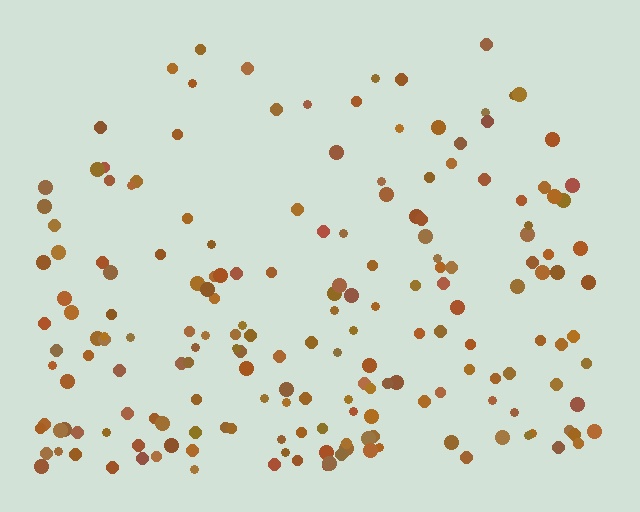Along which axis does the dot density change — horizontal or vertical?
Vertical.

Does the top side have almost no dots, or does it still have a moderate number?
Still a moderate number, just noticeably fewer than the bottom.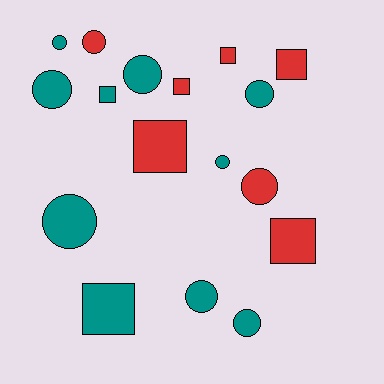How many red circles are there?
There are 2 red circles.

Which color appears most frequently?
Teal, with 10 objects.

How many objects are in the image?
There are 17 objects.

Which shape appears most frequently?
Circle, with 10 objects.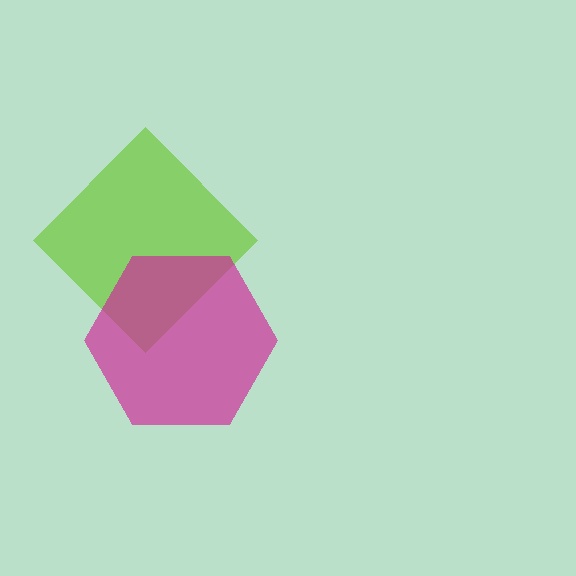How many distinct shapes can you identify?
There are 2 distinct shapes: a lime diamond, a magenta hexagon.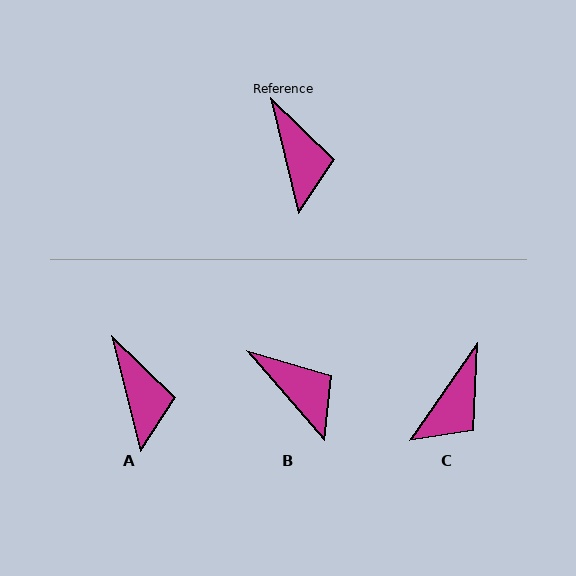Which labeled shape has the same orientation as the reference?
A.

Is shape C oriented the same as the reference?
No, it is off by about 49 degrees.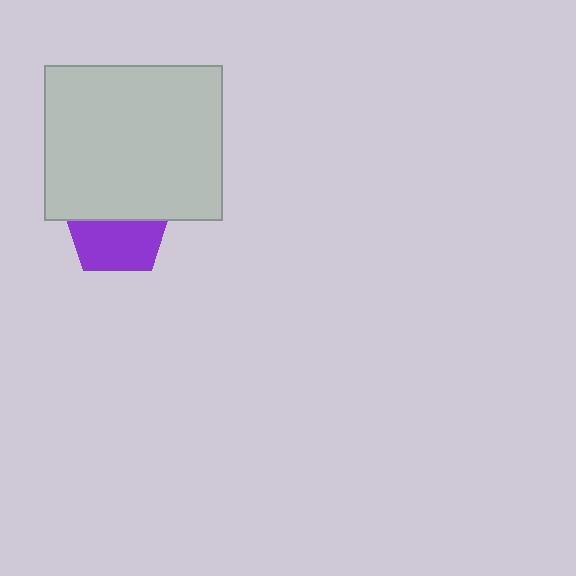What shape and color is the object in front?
The object in front is a light gray rectangle.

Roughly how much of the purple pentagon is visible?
About half of it is visible (roughly 51%).